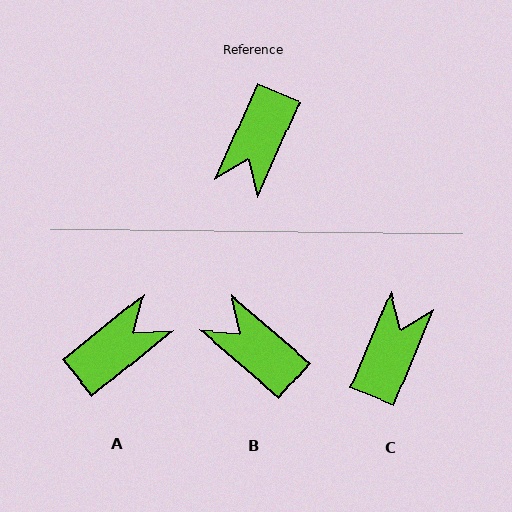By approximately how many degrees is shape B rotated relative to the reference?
Approximately 107 degrees clockwise.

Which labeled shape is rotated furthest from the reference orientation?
C, about 179 degrees away.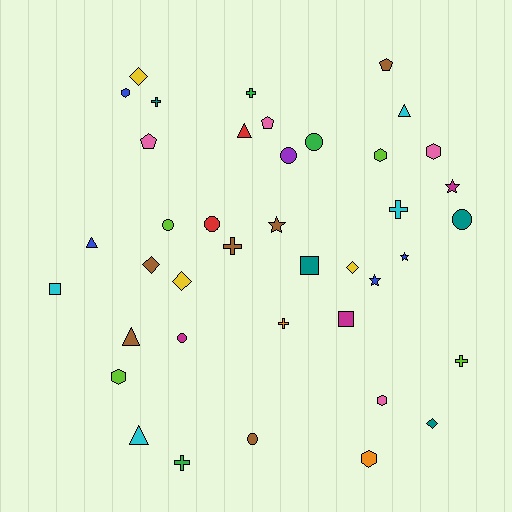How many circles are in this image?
There are 7 circles.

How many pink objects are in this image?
There are 4 pink objects.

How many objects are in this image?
There are 40 objects.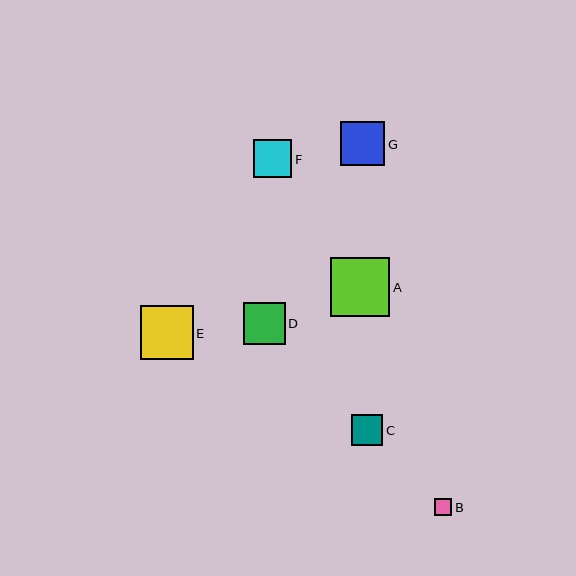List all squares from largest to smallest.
From largest to smallest: A, E, G, D, F, C, B.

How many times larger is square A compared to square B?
Square A is approximately 3.4 times the size of square B.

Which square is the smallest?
Square B is the smallest with a size of approximately 17 pixels.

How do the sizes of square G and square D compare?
Square G and square D are approximately the same size.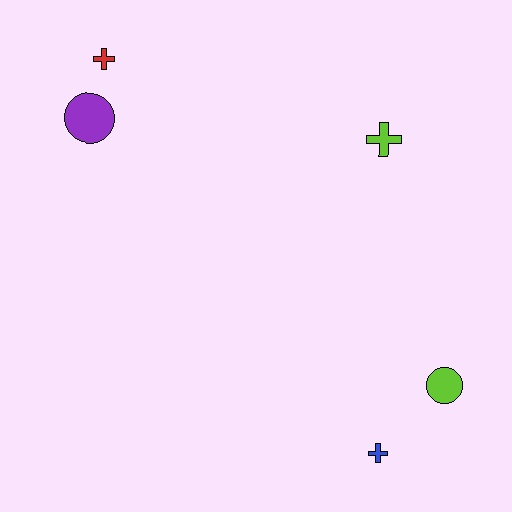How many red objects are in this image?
There is 1 red object.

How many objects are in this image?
There are 5 objects.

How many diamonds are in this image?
There are no diamonds.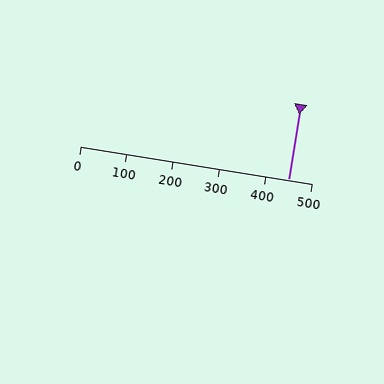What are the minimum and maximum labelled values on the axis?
The axis runs from 0 to 500.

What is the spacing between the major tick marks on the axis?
The major ticks are spaced 100 apart.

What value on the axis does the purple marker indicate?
The marker indicates approximately 450.